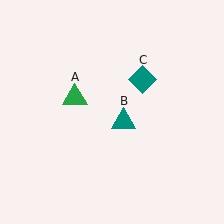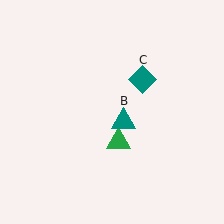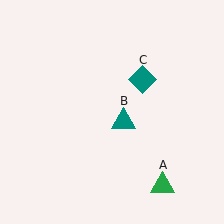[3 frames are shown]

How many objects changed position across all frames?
1 object changed position: green triangle (object A).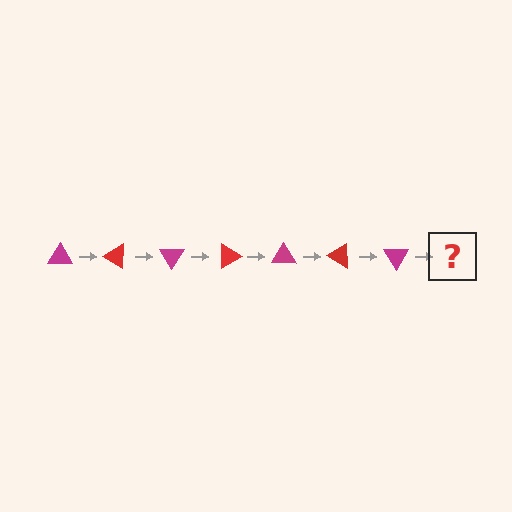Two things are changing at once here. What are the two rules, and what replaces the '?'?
The two rules are that it rotates 30 degrees each step and the color cycles through magenta and red. The '?' should be a red triangle, rotated 210 degrees from the start.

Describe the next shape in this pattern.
It should be a red triangle, rotated 210 degrees from the start.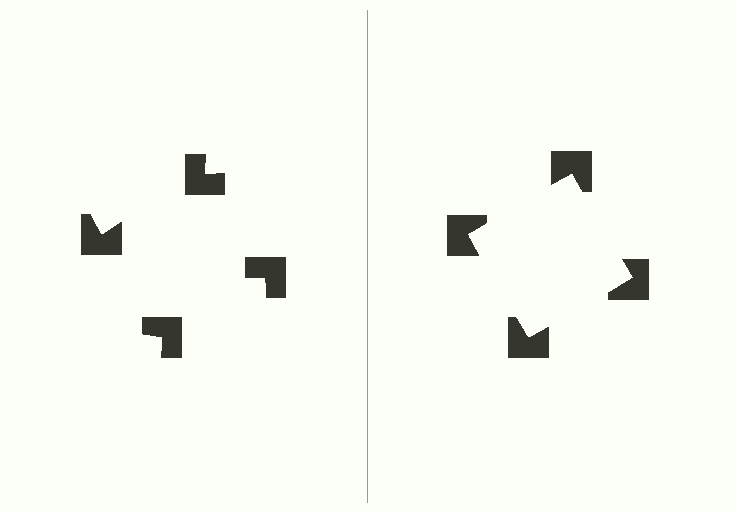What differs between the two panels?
The notched squares are positioned identically on both sides; only the wedge orientations differ. On the right they align to a square; on the left they are misaligned.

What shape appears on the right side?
An illusory square.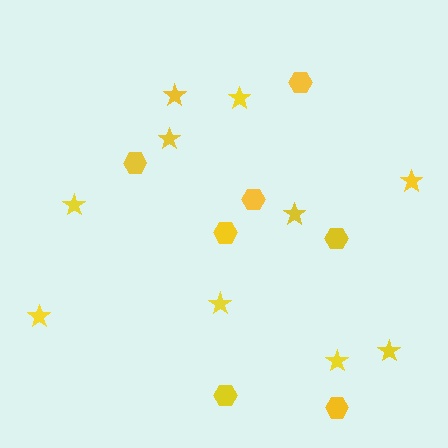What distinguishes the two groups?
There are 2 groups: one group of hexagons (7) and one group of stars (10).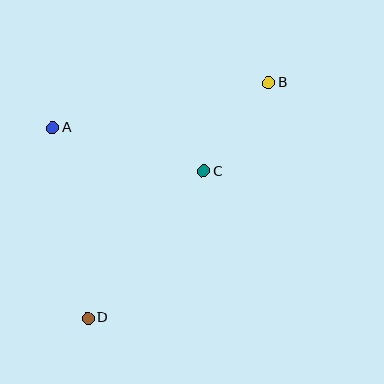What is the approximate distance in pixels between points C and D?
The distance between C and D is approximately 187 pixels.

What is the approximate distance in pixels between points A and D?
The distance between A and D is approximately 194 pixels.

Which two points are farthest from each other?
Points B and D are farthest from each other.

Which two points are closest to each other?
Points B and C are closest to each other.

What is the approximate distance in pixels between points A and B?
The distance between A and B is approximately 221 pixels.